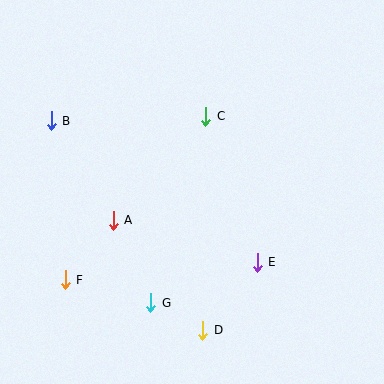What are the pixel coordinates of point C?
Point C is at (206, 116).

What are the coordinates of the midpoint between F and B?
The midpoint between F and B is at (58, 200).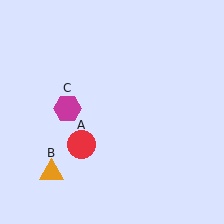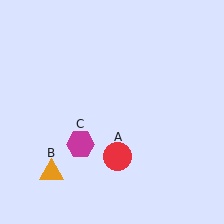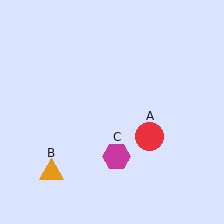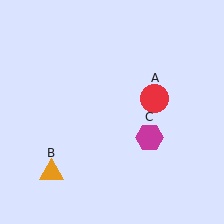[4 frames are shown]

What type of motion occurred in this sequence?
The red circle (object A), magenta hexagon (object C) rotated counterclockwise around the center of the scene.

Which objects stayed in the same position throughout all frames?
Orange triangle (object B) remained stationary.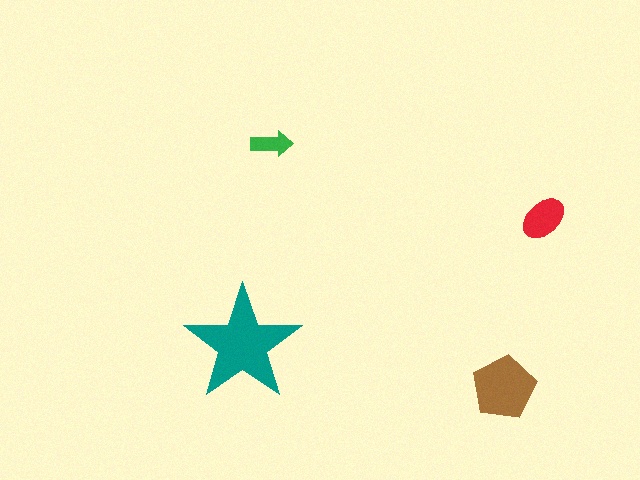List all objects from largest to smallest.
The teal star, the brown pentagon, the red ellipse, the green arrow.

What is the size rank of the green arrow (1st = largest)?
4th.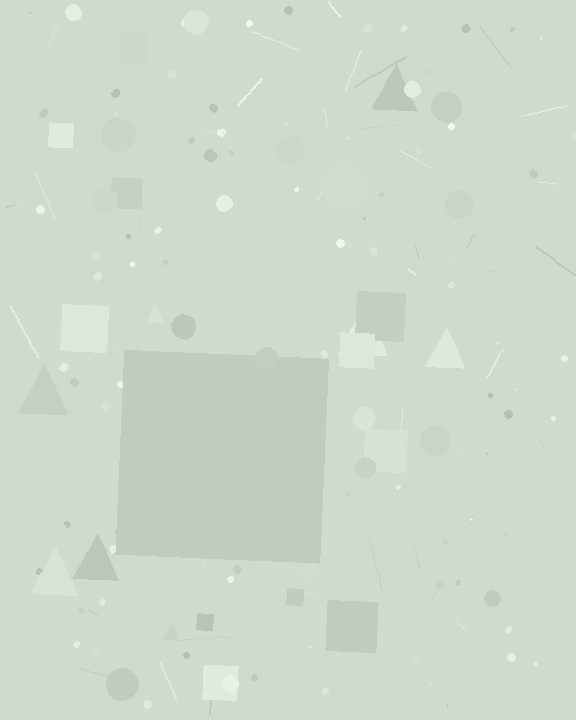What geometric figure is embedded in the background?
A square is embedded in the background.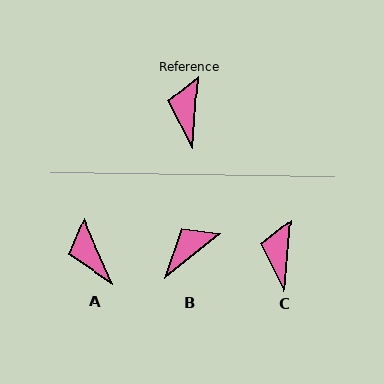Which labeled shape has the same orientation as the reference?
C.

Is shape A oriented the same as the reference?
No, it is off by about 29 degrees.